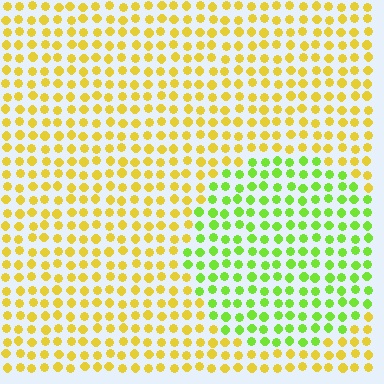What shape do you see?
I see a circle.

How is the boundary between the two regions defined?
The boundary is defined purely by a slight shift in hue (about 46 degrees). Spacing, size, and orientation are identical on both sides.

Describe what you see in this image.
The image is filled with small yellow elements in a uniform arrangement. A circle-shaped region is visible where the elements are tinted to a slightly different hue, forming a subtle color boundary.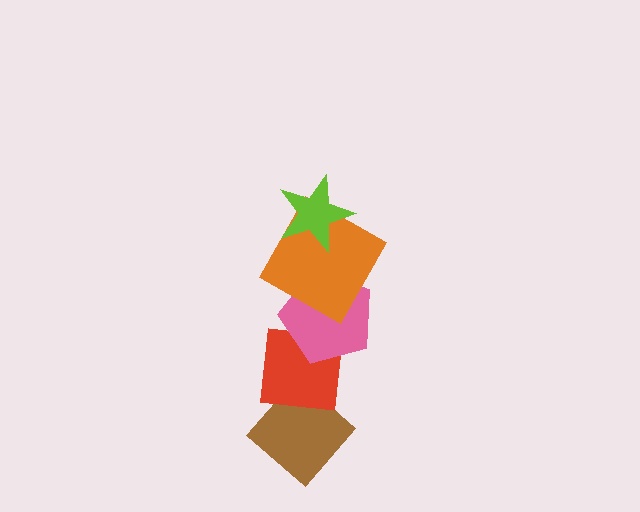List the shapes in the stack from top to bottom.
From top to bottom: the lime star, the orange square, the pink pentagon, the red square, the brown diamond.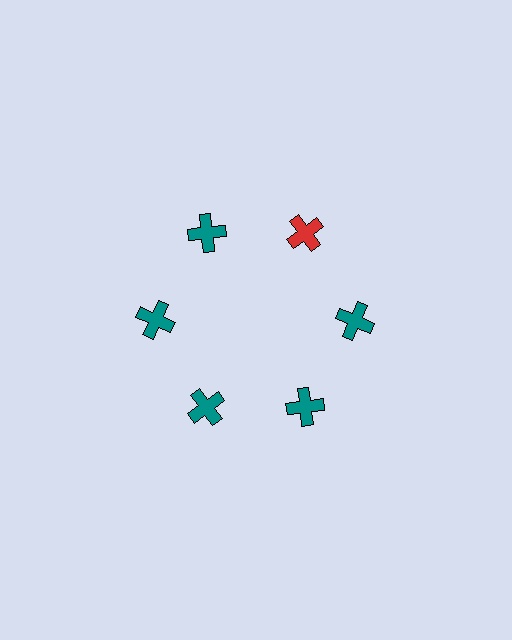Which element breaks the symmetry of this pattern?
The red cross at roughly the 1 o'clock position breaks the symmetry. All other shapes are teal crosses.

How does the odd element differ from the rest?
It has a different color: red instead of teal.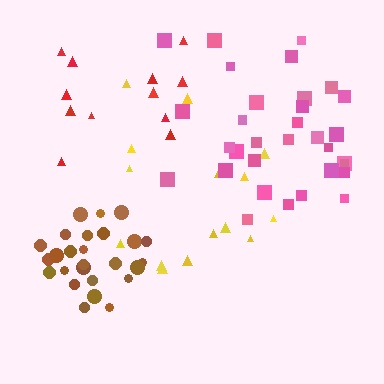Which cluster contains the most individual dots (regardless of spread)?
Pink (34).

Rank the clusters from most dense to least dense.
brown, pink, yellow, red.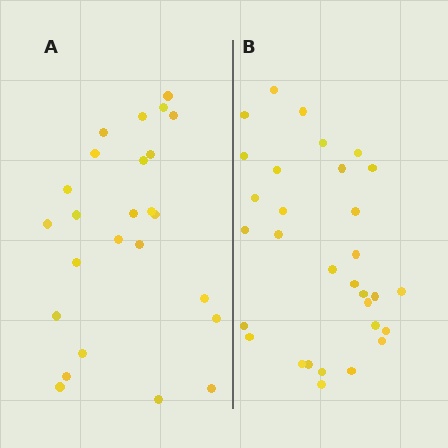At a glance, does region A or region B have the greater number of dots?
Region B (the right region) has more dots.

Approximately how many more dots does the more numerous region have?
Region B has about 6 more dots than region A.